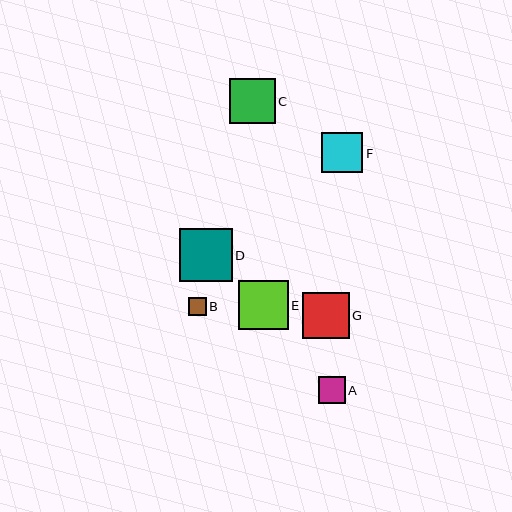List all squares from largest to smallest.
From largest to smallest: D, E, G, C, F, A, B.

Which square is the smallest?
Square B is the smallest with a size of approximately 18 pixels.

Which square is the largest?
Square D is the largest with a size of approximately 53 pixels.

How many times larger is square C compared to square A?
Square C is approximately 1.7 times the size of square A.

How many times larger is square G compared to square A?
Square G is approximately 1.8 times the size of square A.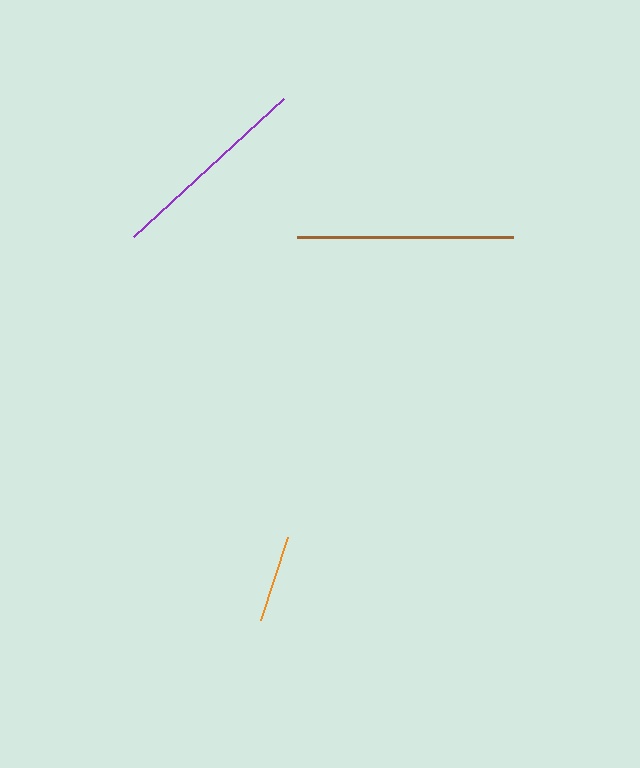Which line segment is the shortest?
The orange line is the shortest at approximately 87 pixels.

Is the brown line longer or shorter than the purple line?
The brown line is longer than the purple line.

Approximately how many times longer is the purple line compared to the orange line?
The purple line is approximately 2.3 times the length of the orange line.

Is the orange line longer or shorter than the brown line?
The brown line is longer than the orange line.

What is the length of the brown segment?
The brown segment is approximately 216 pixels long.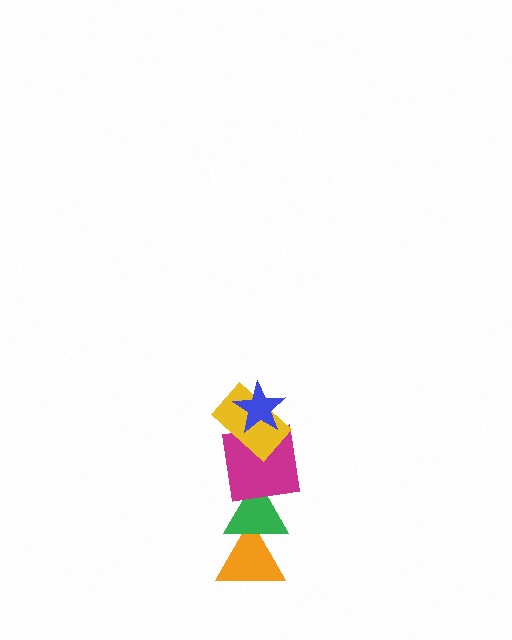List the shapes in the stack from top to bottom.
From top to bottom: the blue star, the yellow rectangle, the magenta square, the green triangle, the orange triangle.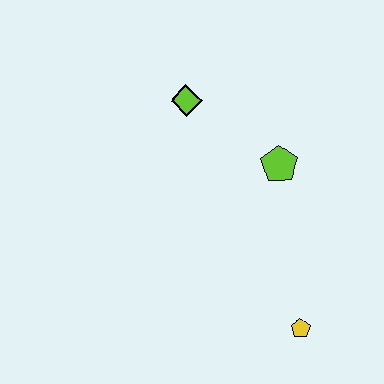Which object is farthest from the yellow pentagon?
The lime diamond is farthest from the yellow pentagon.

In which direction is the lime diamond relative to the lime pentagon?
The lime diamond is to the left of the lime pentagon.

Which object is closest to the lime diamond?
The lime pentagon is closest to the lime diamond.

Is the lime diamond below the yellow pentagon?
No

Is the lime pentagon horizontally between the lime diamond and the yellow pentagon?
Yes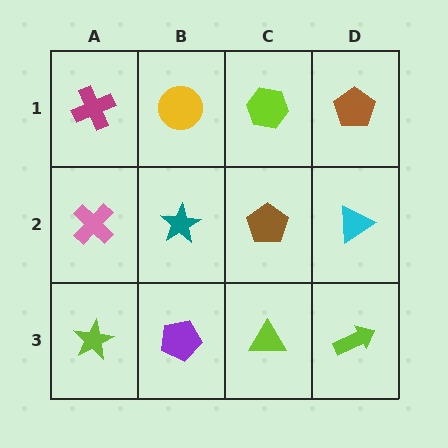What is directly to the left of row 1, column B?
A magenta cross.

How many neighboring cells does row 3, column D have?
2.